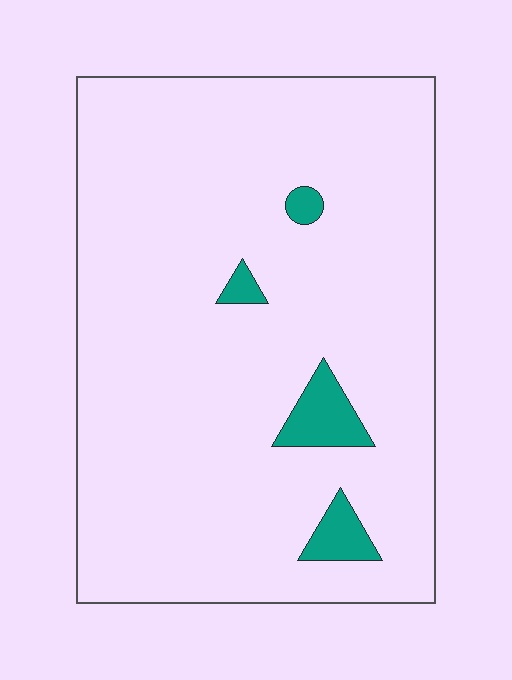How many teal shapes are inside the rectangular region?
4.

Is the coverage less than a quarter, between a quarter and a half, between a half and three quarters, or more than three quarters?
Less than a quarter.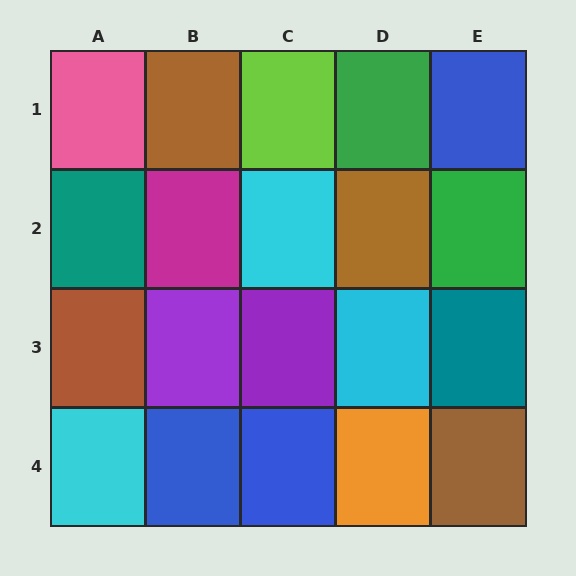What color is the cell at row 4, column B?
Blue.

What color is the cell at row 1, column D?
Green.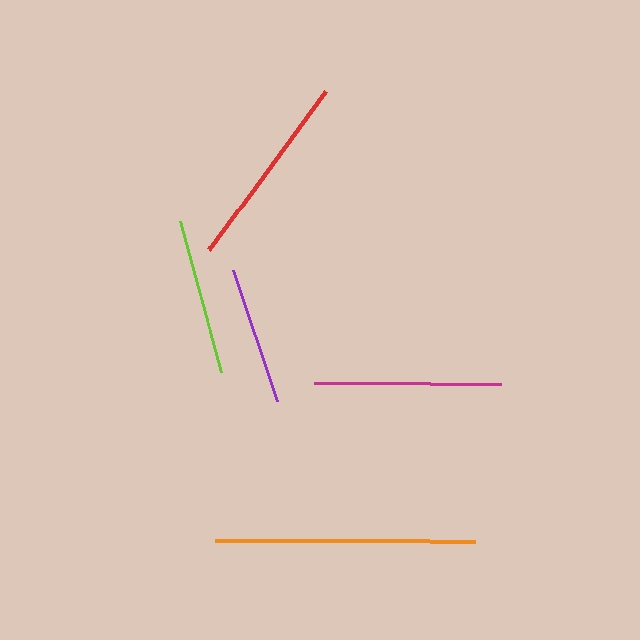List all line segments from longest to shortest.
From longest to shortest: orange, red, magenta, lime, purple.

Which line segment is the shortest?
The purple line is the shortest at approximately 138 pixels.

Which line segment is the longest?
The orange line is the longest at approximately 259 pixels.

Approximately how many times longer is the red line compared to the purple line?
The red line is approximately 1.4 times the length of the purple line.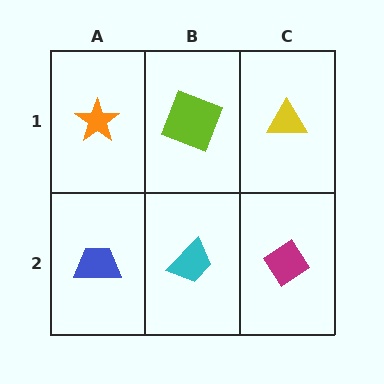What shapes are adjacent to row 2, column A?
An orange star (row 1, column A), a cyan trapezoid (row 2, column B).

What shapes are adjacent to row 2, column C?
A yellow triangle (row 1, column C), a cyan trapezoid (row 2, column B).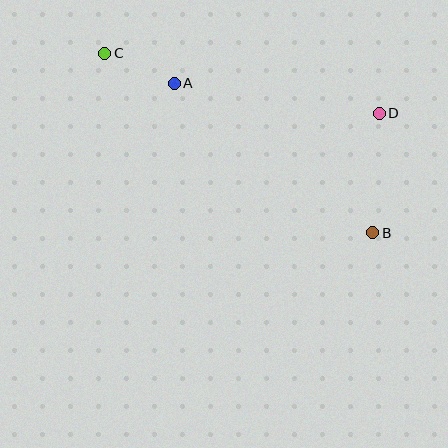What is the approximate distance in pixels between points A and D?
The distance between A and D is approximately 207 pixels.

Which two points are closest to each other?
Points A and C are closest to each other.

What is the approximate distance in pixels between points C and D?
The distance between C and D is approximately 281 pixels.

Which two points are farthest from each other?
Points B and C are farthest from each other.